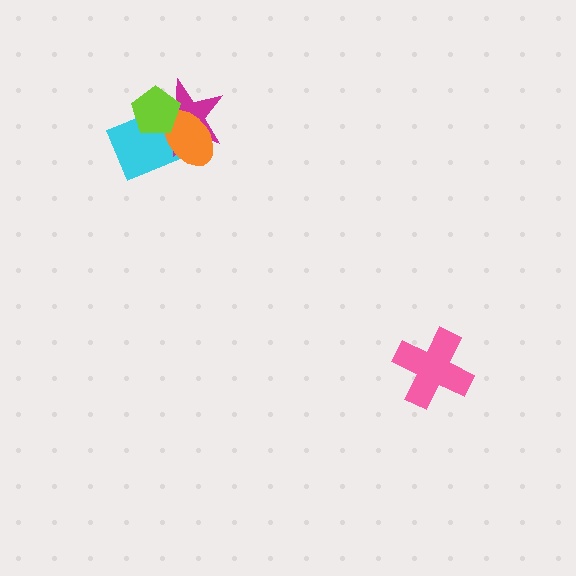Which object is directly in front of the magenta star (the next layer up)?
The orange ellipse is directly in front of the magenta star.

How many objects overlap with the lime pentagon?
3 objects overlap with the lime pentagon.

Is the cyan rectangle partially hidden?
Yes, it is partially covered by another shape.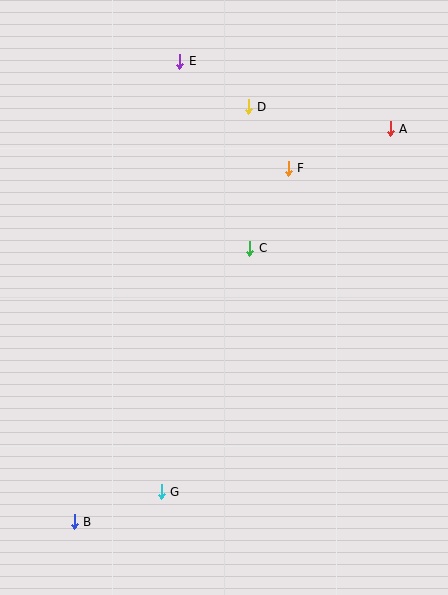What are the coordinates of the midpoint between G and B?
The midpoint between G and B is at (118, 507).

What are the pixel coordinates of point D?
Point D is at (248, 107).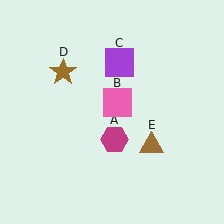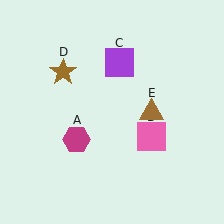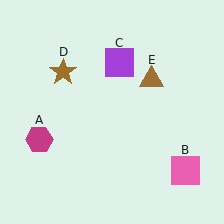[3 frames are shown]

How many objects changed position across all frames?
3 objects changed position: magenta hexagon (object A), pink square (object B), brown triangle (object E).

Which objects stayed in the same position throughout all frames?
Purple square (object C) and brown star (object D) remained stationary.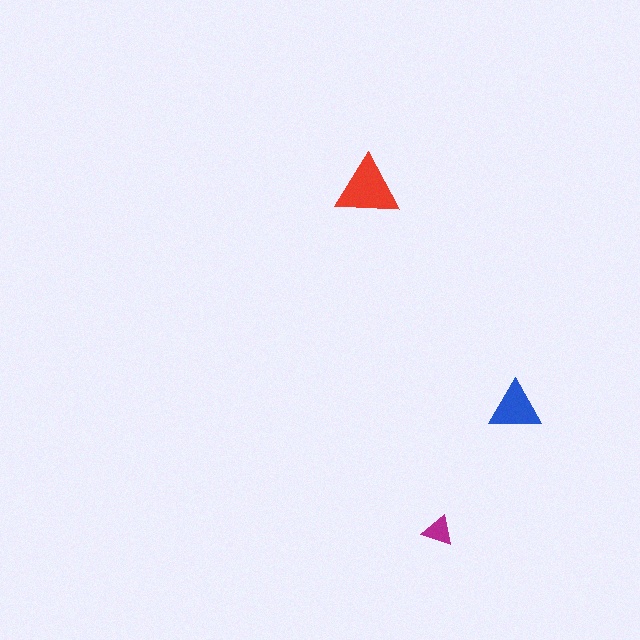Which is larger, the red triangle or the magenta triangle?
The red one.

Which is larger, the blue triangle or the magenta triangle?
The blue one.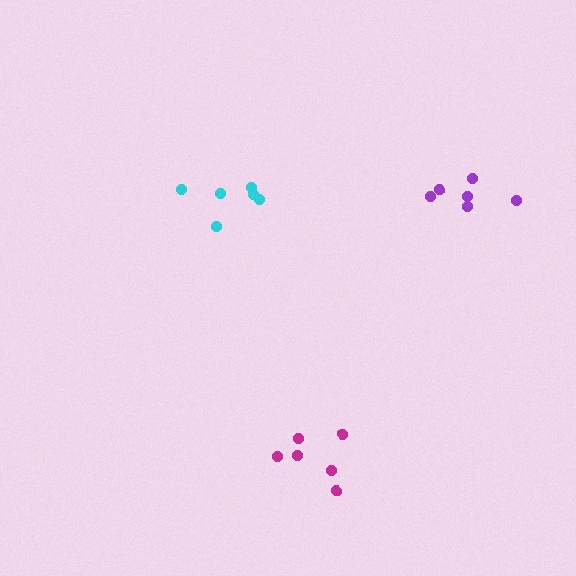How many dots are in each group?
Group 1: 6 dots, Group 2: 6 dots, Group 3: 6 dots (18 total).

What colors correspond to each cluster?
The clusters are colored: cyan, magenta, purple.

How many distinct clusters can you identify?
There are 3 distinct clusters.